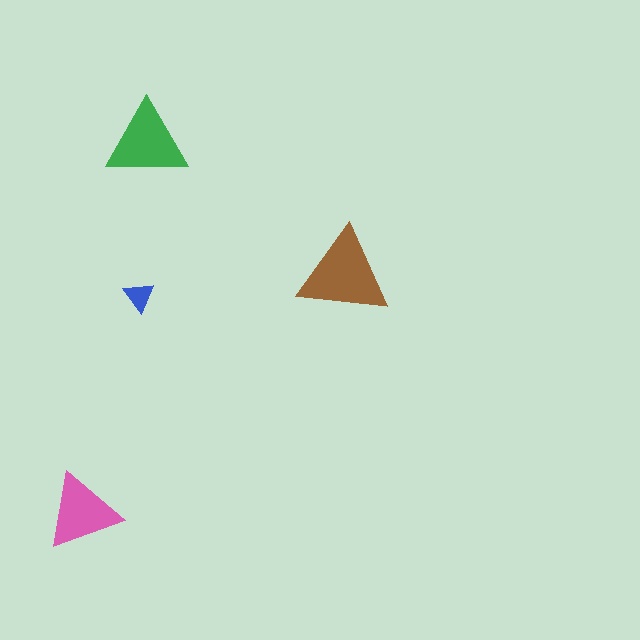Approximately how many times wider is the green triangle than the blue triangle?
About 2.5 times wider.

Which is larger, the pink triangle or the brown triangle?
The brown one.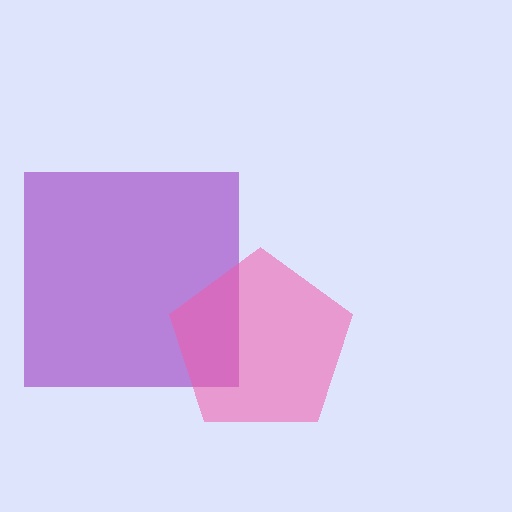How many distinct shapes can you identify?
There are 2 distinct shapes: a purple square, a pink pentagon.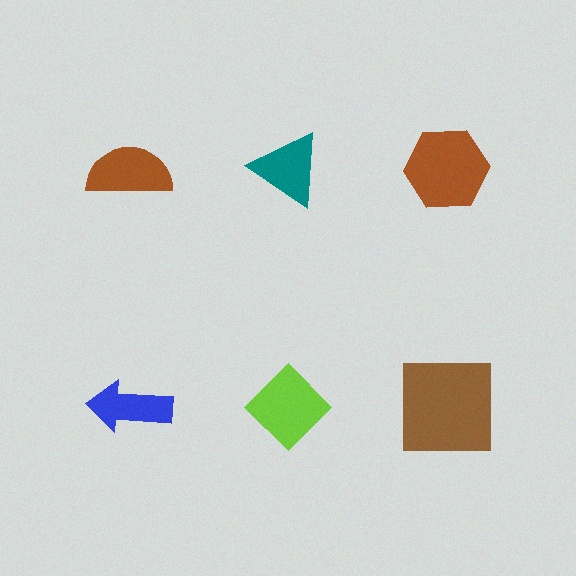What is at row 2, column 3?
A brown square.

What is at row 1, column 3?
A brown hexagon.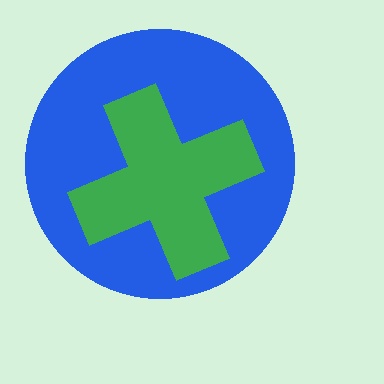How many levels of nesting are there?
2.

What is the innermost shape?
The green cross.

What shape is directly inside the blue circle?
The green cross.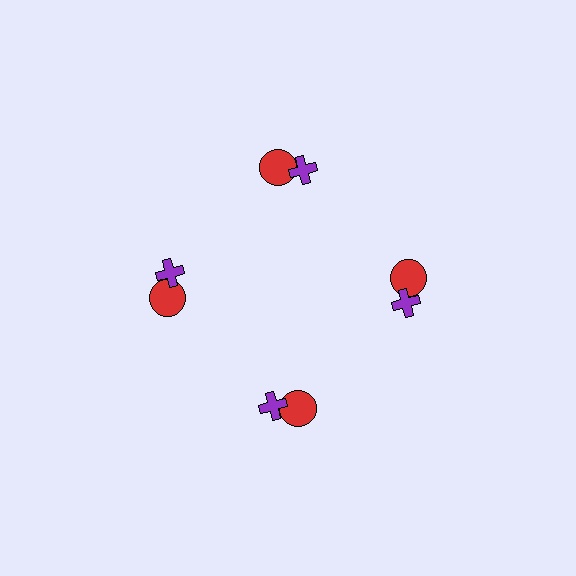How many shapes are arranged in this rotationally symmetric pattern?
There are 8 shapes, arranged in 4 groups of 2.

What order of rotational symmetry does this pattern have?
This pattern has 4-fold rotational symmetry.